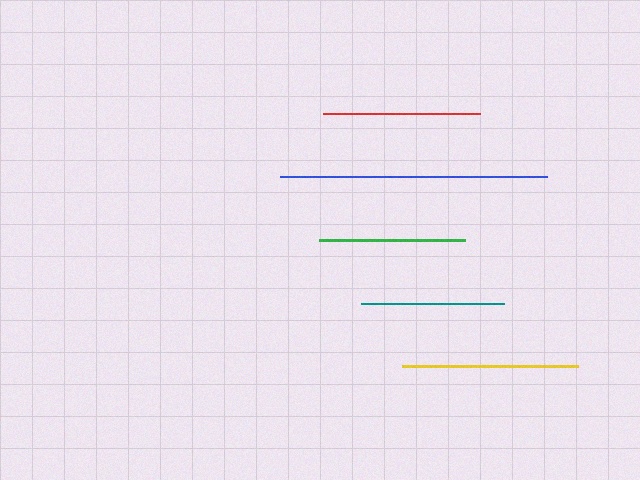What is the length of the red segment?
The red segment is approximately 158 pixels long.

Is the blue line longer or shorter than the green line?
The blue line is longer than the green line.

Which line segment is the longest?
The blue line is the longest at approximately 267 pixels.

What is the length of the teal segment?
The teal segment is approximately 143 pixels long.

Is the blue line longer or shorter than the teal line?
The blue line is longer than the teal line.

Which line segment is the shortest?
The teal line is the shortest at approximately 143 pixels.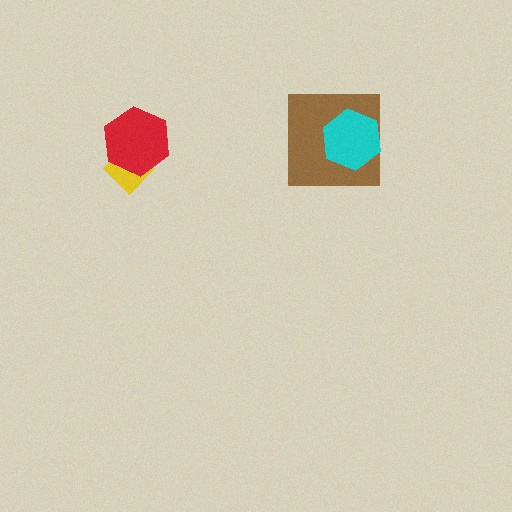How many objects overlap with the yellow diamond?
1 object overlaps with the yellow diamond.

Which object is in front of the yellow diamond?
The red hexagon is in front of the yellow diamond.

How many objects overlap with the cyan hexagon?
1 object overlaps with the cyan hexagon.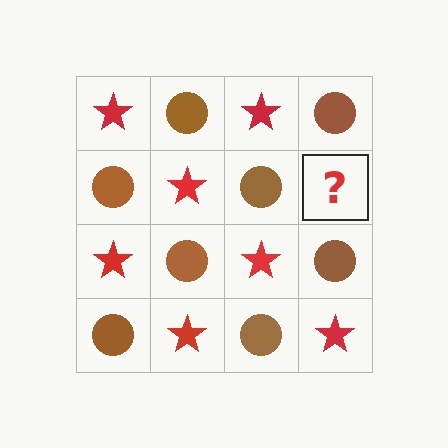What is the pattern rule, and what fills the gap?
The rule is that it alternates red star and brown circle in a checkerboard pattern. The gap should be filled with a red star.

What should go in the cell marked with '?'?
The missing cell should contain a red star.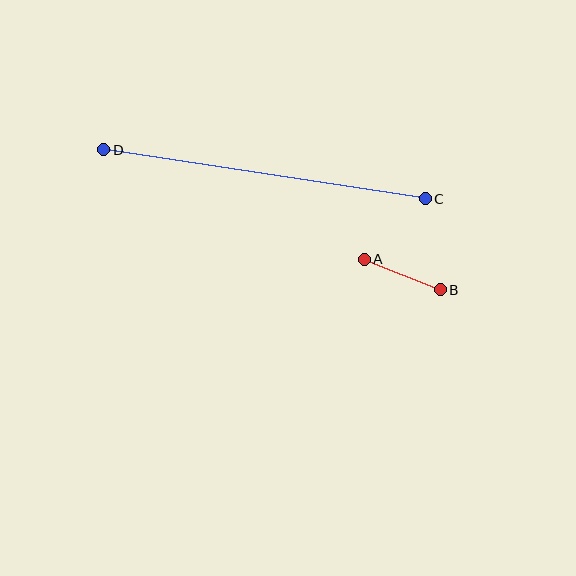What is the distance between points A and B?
The distance is approximately 82 pixels.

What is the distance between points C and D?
The distance is approximately 325 pixels.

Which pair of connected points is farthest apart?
Points C and D are farthest apart.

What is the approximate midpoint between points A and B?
The midpoint is at approximately (402, 275) pixels.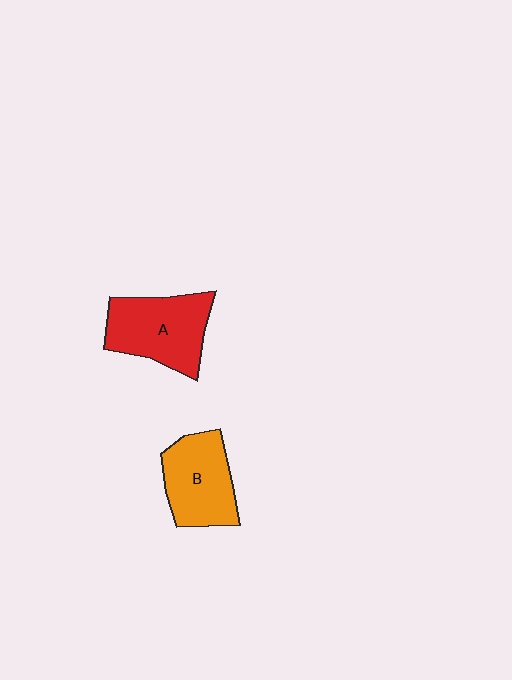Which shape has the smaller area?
Shape B (orange).